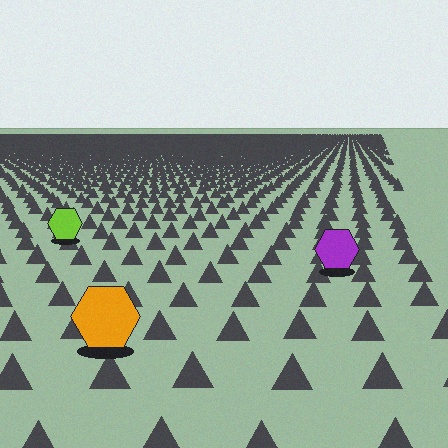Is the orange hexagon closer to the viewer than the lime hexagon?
Yes. The orange hexagon is closer — you can tell from the texture gradient: the ground texture is coarser near it.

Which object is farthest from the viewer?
The lime hexagon is farthest from the viewer. It appears smaller and the ground texture around it is denser.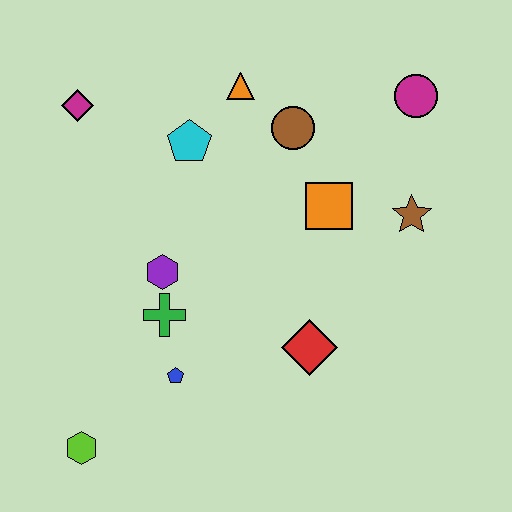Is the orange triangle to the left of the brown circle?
Yes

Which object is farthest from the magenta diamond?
The brown star is farthest from the magenta diamond.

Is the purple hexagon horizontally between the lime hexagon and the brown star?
Yes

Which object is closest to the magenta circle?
The brown star is closest to the magenta circle.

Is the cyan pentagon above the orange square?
Yes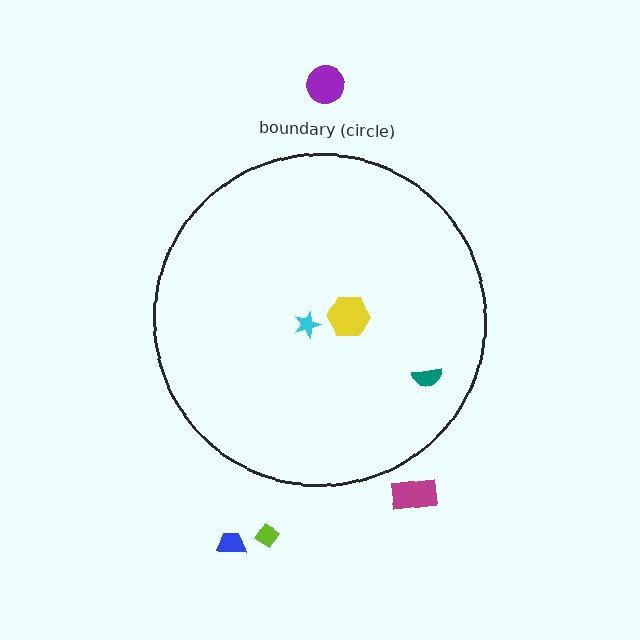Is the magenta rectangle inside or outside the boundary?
Outside.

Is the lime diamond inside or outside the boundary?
Outside.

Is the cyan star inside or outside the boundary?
Inside.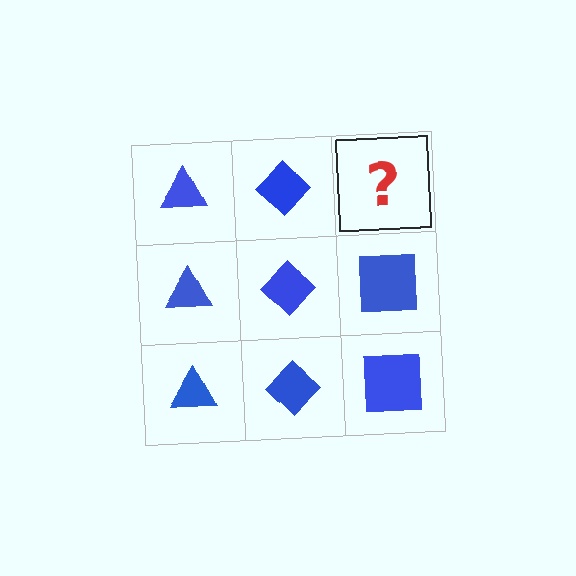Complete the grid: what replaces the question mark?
The question mark should be replaced with a blue square.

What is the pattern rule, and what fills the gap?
The rule is that each column has a consistent shape. The gap should be filled with a blue square.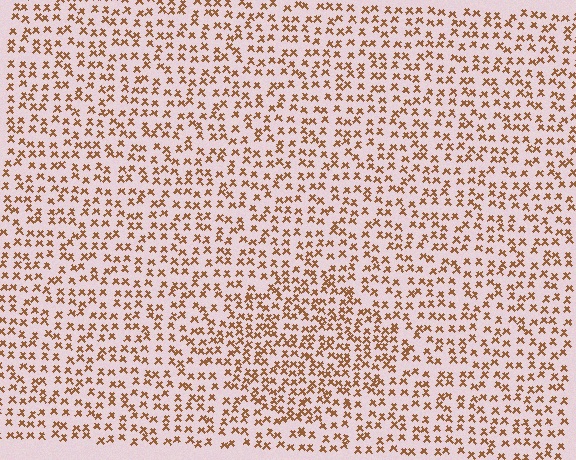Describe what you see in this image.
The image contains small brown elements arranged at two different densities. A diamond-shaped region is visible where the elements are more densely packed than the surrounding area.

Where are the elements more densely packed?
The elements are more densely packed inside the diamond boundary.